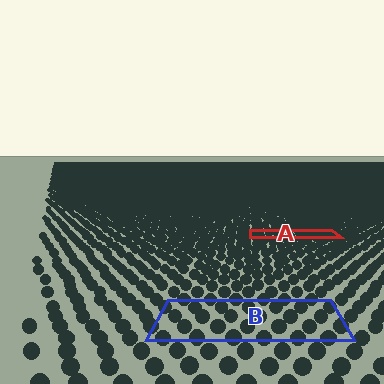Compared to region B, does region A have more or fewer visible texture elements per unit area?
Region A has more texture elements per unit area — they are packed more densely because it is farther away.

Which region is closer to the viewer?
Region B is closer. The texture elements there are larger and more spread out.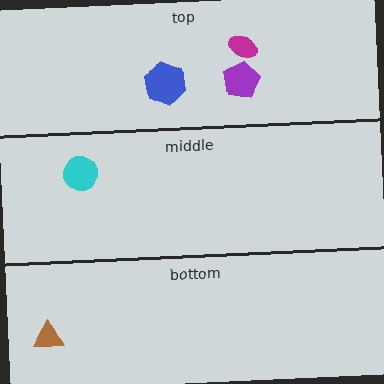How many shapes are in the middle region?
1.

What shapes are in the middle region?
The cyan circle.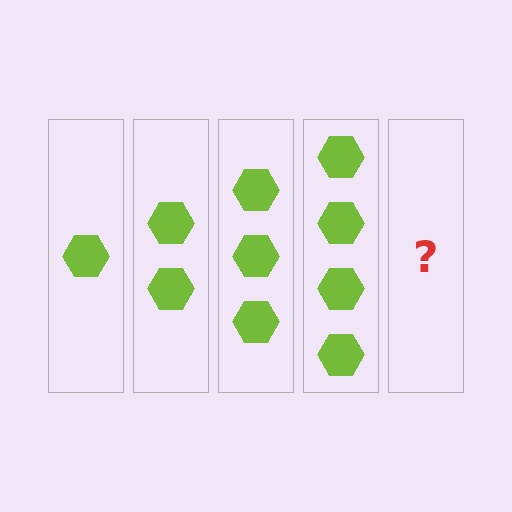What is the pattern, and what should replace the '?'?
The pattern is that each step adds one more hexagon. The '?' should be 5 hexagons.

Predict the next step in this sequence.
The next step is 5 hexagons.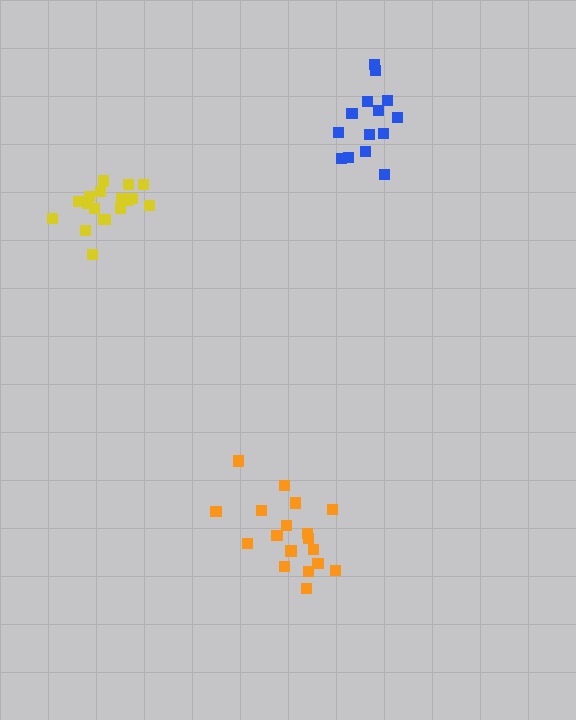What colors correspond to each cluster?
The clusters are colored: blue, orange, yellow.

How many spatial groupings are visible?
There are 3 spatial groupings.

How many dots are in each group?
Group 1: 14 dots, Group 2: 18 dots, Group 3: 18 dots (50 total).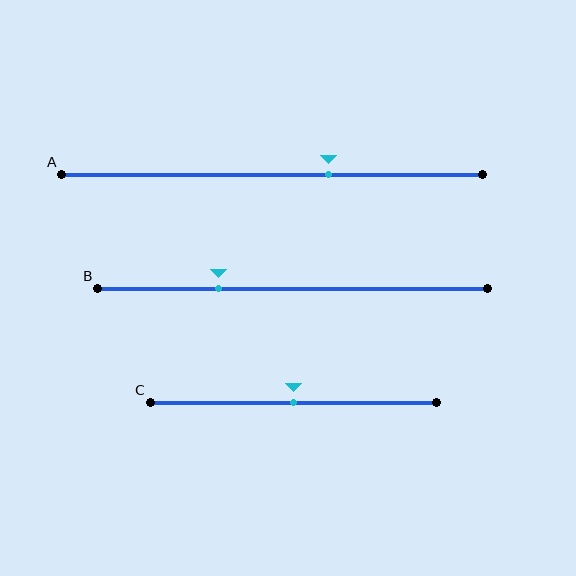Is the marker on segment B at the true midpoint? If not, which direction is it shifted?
No, the marker on segment B is shifted to the left by about 19% of the segment length.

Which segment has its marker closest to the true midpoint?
Segment C has its marker closest to the true midpoint.